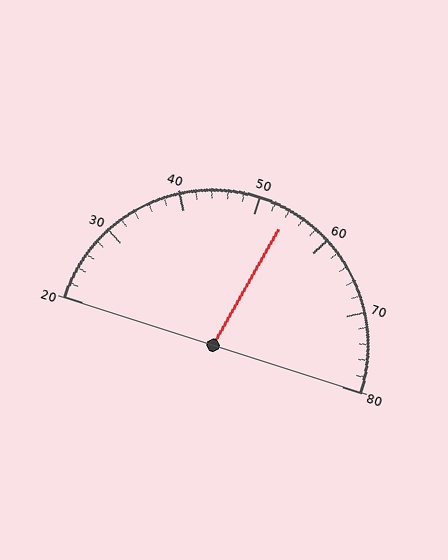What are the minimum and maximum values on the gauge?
The gauge ranges from 20 to 80.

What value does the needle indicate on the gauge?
The needle indicates approximately 54.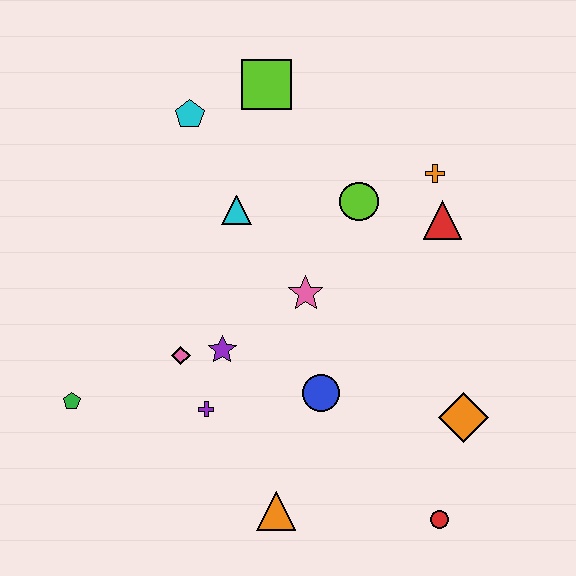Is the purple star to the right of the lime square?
No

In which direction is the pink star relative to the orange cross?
The pink star is to the left of the orange cross.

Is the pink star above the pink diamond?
Yes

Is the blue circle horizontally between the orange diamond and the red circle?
No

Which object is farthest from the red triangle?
The green pentagon is farthest from the red triangle.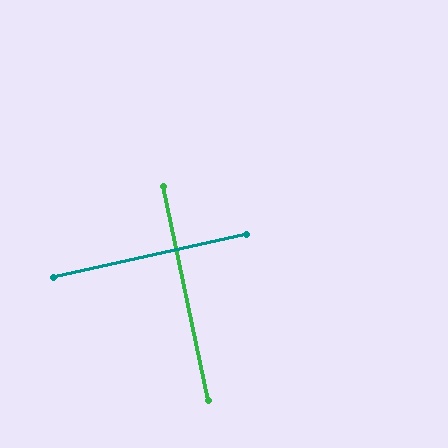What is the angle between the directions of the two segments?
Approximately 90 degrees.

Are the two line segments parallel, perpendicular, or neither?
Perpendicular — they meet at approximately 90°.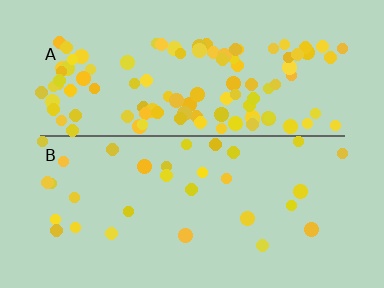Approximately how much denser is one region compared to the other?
Approximately 3.5× — region A over region B.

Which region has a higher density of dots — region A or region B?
A (the top).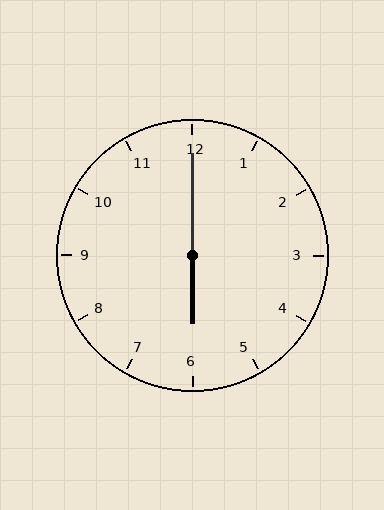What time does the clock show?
6:00.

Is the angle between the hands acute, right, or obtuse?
It is obtuse.